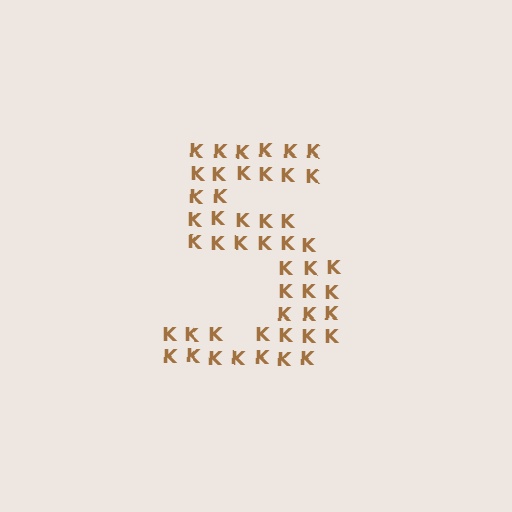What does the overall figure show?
The overall figure shows the digit 5.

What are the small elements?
The small elements are letter K's.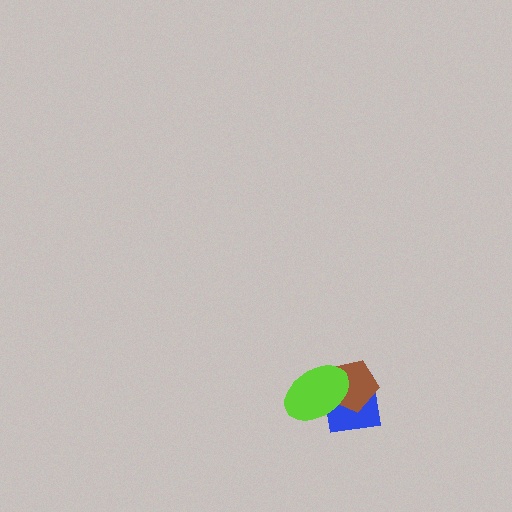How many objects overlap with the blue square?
2 objects overlap with the blue square.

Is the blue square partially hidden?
Yes, it is partially covered by another shape.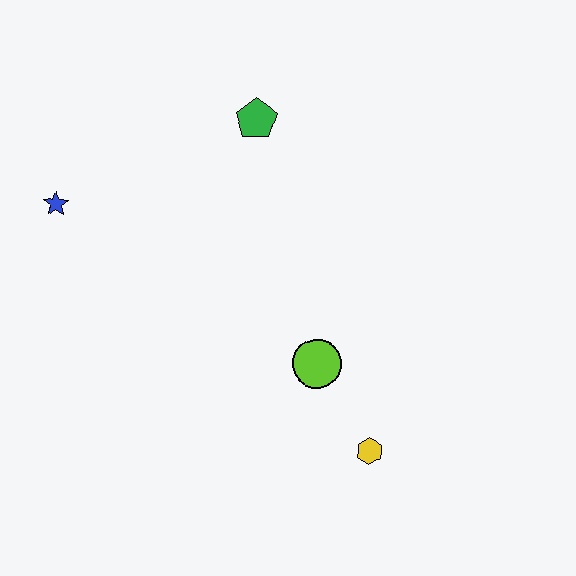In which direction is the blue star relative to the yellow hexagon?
The blue star is to the left of the yellow hexagon.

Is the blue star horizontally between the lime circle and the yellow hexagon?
No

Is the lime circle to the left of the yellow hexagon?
Yes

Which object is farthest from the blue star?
The yellow hexagon is farthest from the blue star.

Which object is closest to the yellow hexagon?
The lime circle is closest to the yellow hexagon.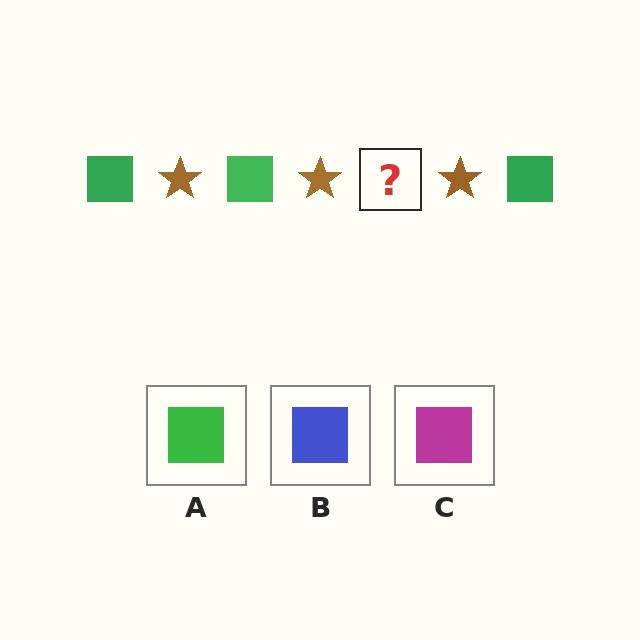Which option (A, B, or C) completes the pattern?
A.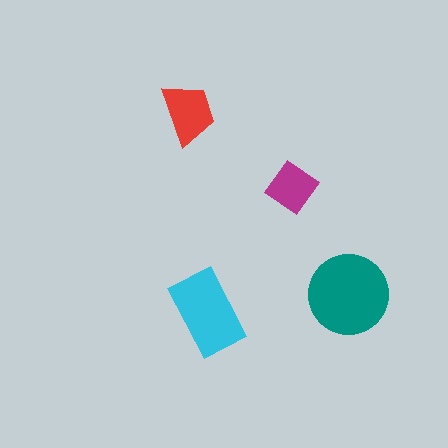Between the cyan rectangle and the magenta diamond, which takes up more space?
The cyan rectangle.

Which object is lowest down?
The cyan rectangle is bottommost.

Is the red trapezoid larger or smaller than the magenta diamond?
Larger.